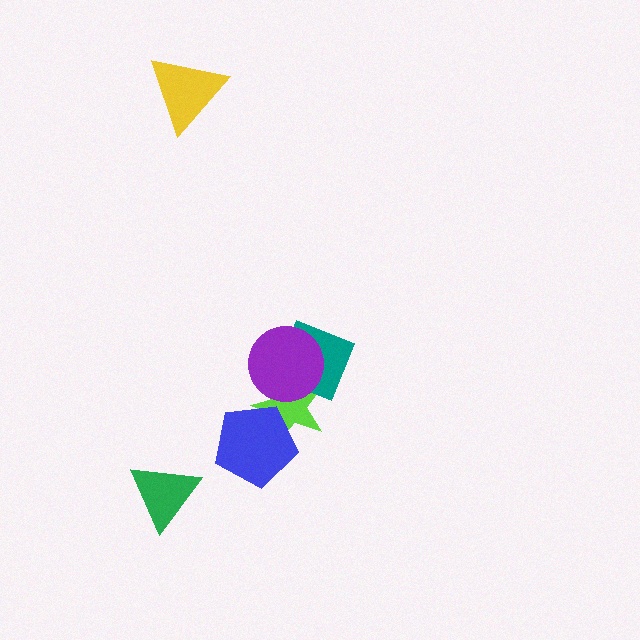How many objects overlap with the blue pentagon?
1 object overlaps with the blue pentagon.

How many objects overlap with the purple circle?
2 objects overlap with the purple circle.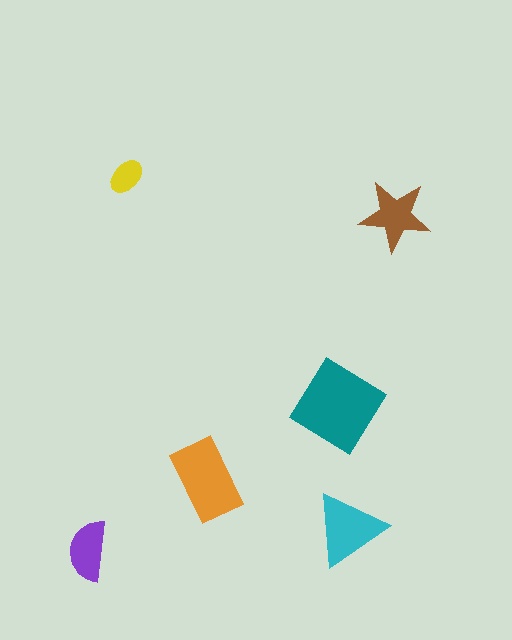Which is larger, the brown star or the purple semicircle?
The brown star.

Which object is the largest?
The teal diamond.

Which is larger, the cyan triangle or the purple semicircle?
The cyan triangle.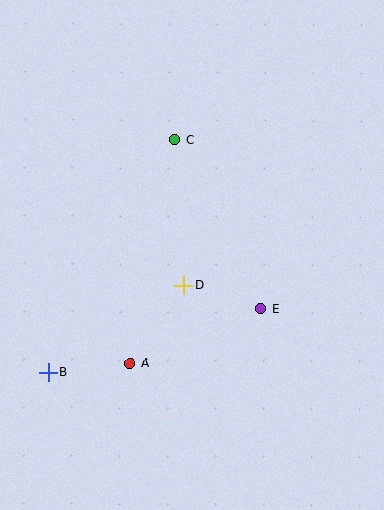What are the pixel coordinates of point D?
Point D is at (183, 285).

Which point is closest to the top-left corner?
Point C is closest to the top-left corner.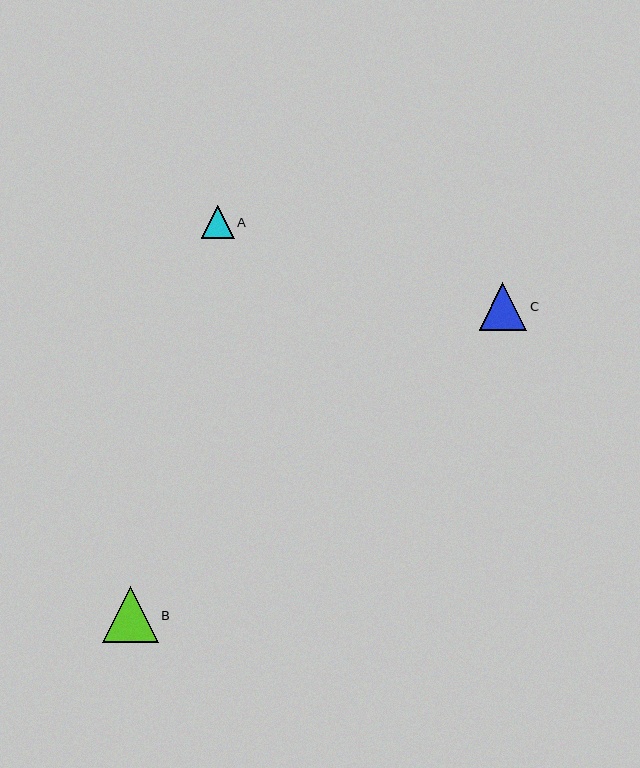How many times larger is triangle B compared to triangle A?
Triangle B is approximately 1.7 times the size of triangle A.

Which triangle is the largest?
Triangle B is the largest with a size of approximately 56 pixels.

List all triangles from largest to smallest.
From largest to smallest: B, C, A.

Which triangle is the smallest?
Triangle A is the smallest with a size of approximately 33 pixels.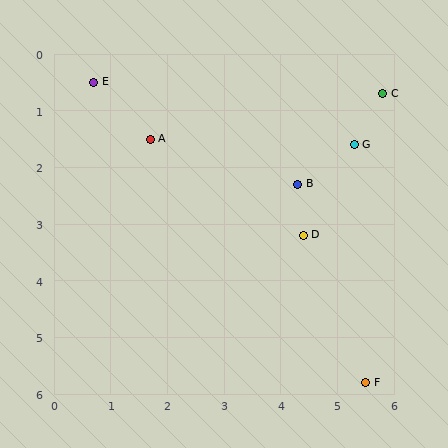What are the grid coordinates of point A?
Point A is at approximately (1.7, 1.5).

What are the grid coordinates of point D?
Point D is at approximately (4.4, 3.2).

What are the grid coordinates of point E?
Point E is at approximately (0.7, 0.5).